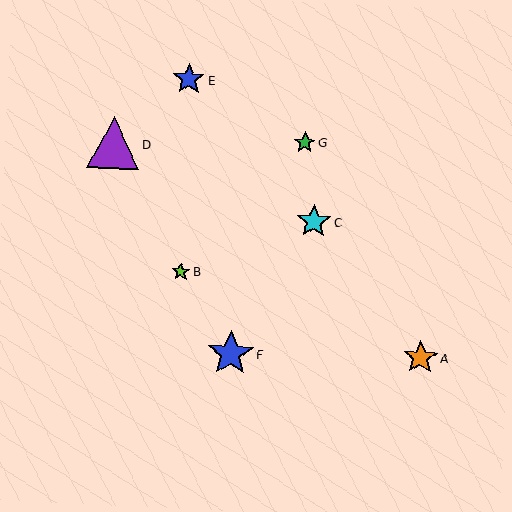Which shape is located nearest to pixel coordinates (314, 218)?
The cyan star (labeled C) at (314, 222) is nearest to that location.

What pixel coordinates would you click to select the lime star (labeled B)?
Click at (181, 272) to select the lime star B.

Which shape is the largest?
The purple triangle (labeled D) is the largest.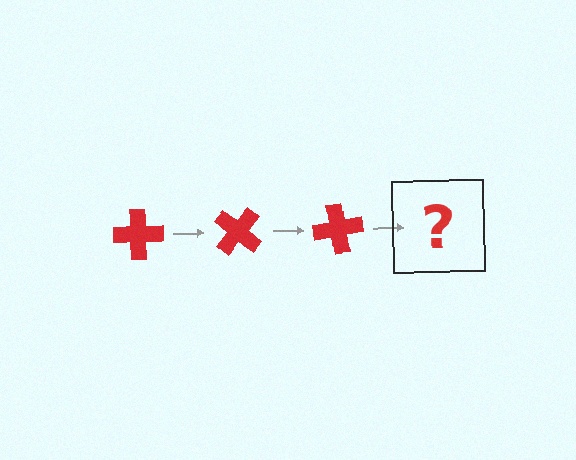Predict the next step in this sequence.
The next step is a red cross rotated 120 degrees.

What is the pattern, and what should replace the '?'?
The pattern is that the cross rotates 40 degrees each step. The '?' should be a red cross rotated 120 degrees.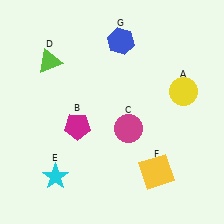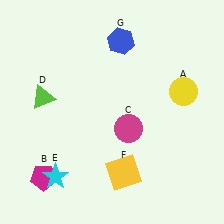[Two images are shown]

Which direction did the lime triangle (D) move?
The lime triangle (D) moved down.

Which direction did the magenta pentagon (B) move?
The magenta pentagon (B) moved down.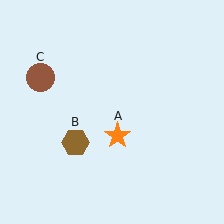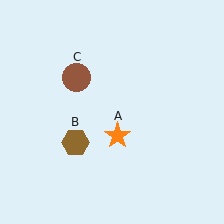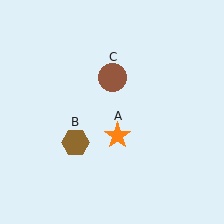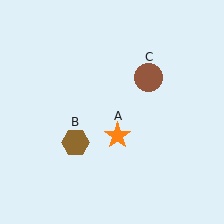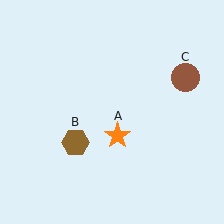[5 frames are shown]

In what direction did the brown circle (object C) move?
The brown circle (object C) moved right.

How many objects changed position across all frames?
1 object changed position: brown circle (object C).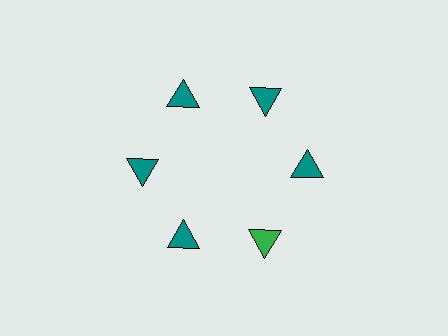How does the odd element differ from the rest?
It has a different color: green instead of teal.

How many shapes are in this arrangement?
There are 6 shapes arranged in a ring pattern.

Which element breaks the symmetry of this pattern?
The green triangle at roughly the 5 o'clock position breaks the symmetry. All other shapes are teal triangles.